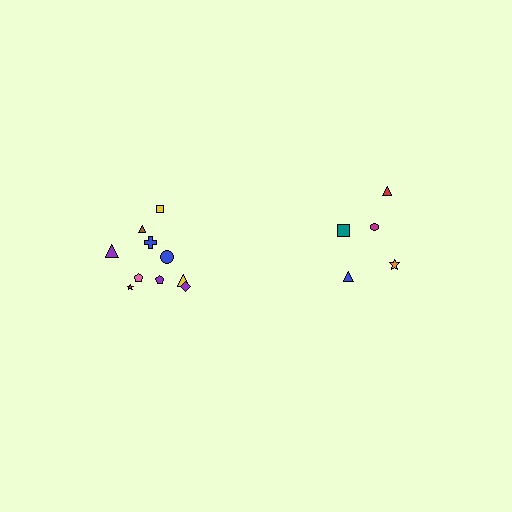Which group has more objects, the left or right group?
The left group.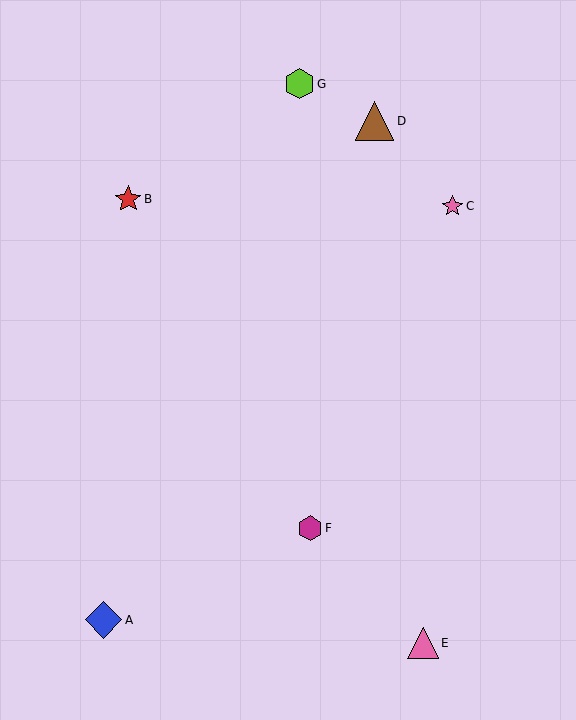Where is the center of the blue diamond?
The center of the blue diamond is at (104, 620).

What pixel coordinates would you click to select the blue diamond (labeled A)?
Click at (104, 620) to select the blue diamond A.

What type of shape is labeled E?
Shape E is a pink triangle.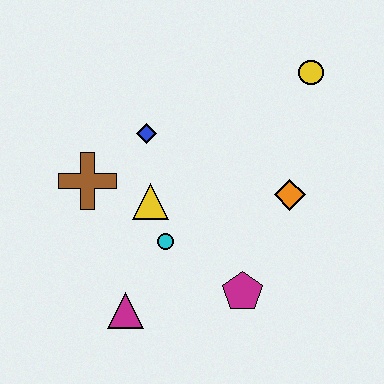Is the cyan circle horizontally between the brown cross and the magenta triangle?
No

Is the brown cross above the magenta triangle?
Yes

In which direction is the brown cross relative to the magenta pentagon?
The brown cross is to the left of the magenta pentagon.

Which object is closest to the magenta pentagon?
The cyan circle is closest to the magenta pentagon.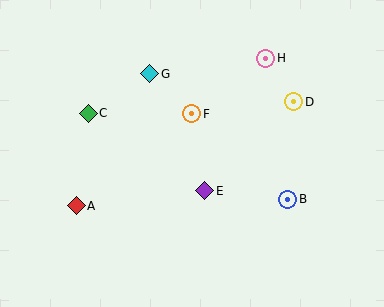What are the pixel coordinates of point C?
Point C is at (88, 113).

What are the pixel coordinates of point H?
Point H is at (266, 58).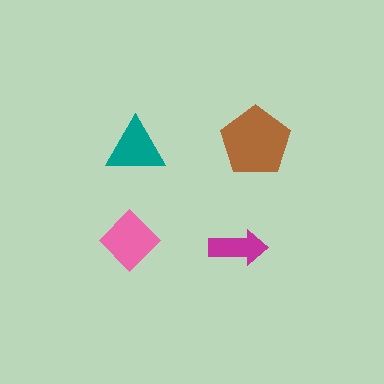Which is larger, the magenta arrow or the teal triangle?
The teal triangle.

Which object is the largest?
The brown pentagon.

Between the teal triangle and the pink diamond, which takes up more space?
The pink diamond.